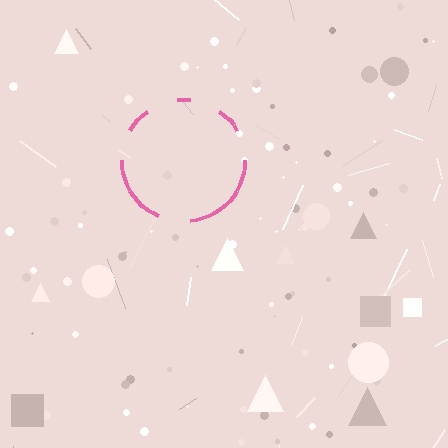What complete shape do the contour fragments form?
The contour fragments form a circle.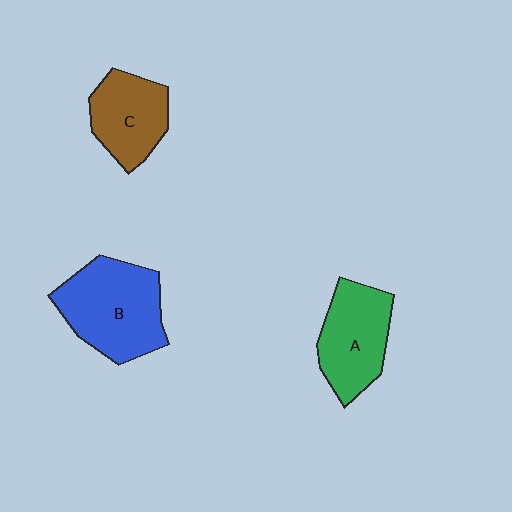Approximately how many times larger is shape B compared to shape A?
Approximately 1.3 times.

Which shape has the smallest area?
Shape C (brown).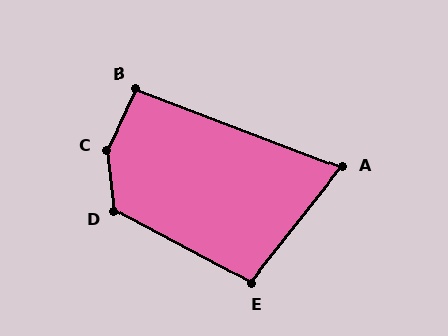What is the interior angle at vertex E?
Approximately 100 degrees (obtuse).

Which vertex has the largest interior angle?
C, at approximately 149 degrees.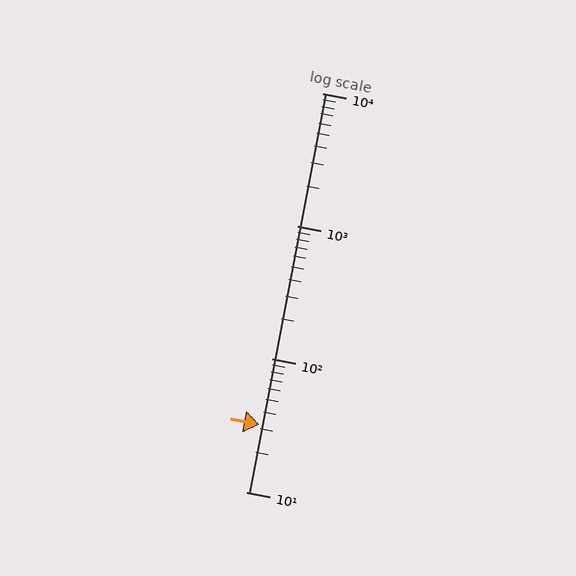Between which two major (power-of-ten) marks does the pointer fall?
The pointer is between 10 and 100.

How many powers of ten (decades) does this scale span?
The scale spans 3 decades, from 10 to 10000.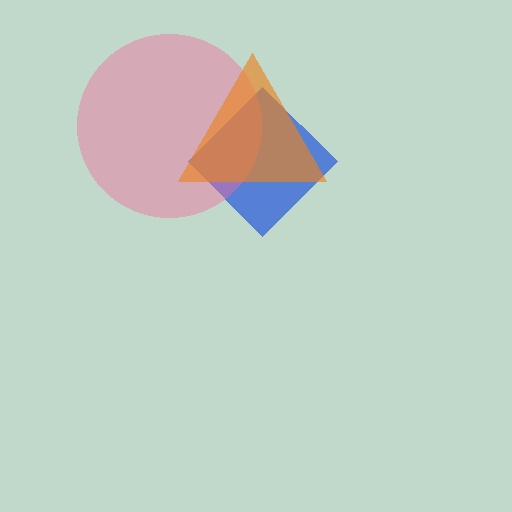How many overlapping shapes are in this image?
There are 3 overlapping shapes in the image.